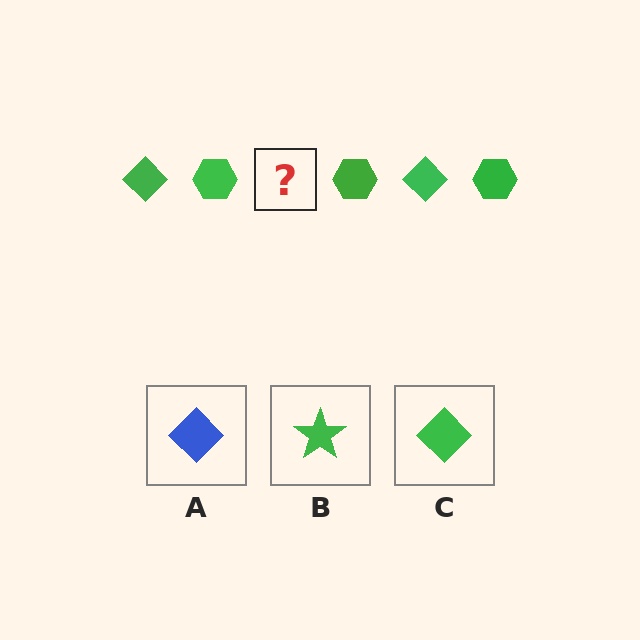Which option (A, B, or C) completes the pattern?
C.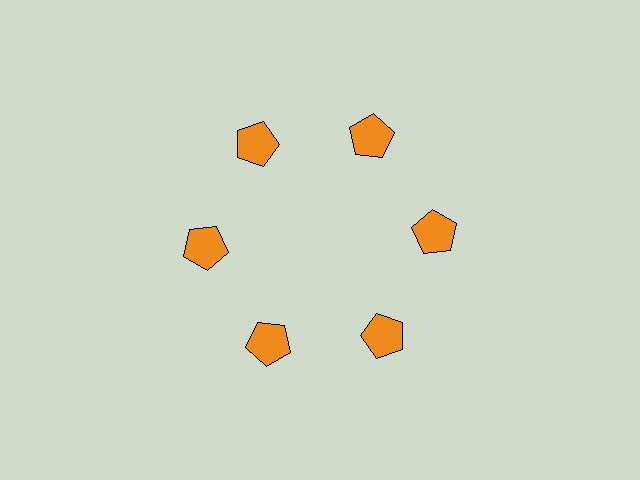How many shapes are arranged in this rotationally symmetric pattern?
There are 6 shapes, arranged in 6 groups of 1.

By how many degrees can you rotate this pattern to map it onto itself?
The pattern maps onto itself every 60 degrees of rotation.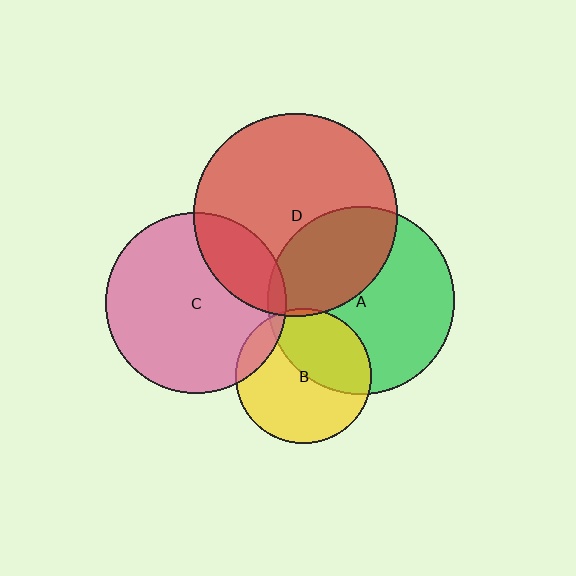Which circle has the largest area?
Circle D (red).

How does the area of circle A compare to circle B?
Approximately 1.9 times.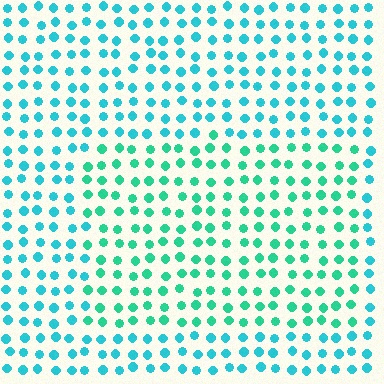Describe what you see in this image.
The image is filled with small cyan elements in a uniform arrangement. A rectangle-shaped region is visible where the elements are tinted to a slightly different hue, forming a subtle color boundary.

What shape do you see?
I see a rectangle.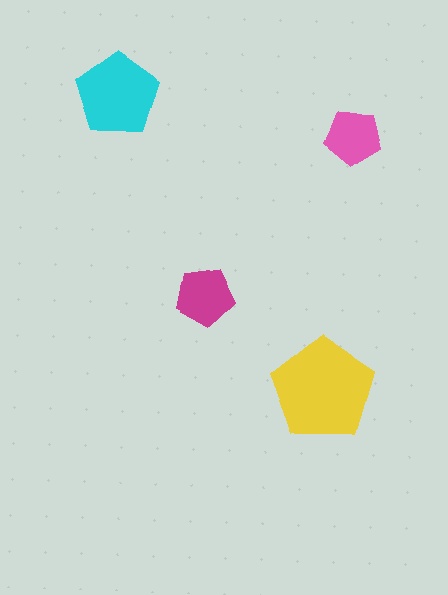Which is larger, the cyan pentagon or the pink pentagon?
The cyan one.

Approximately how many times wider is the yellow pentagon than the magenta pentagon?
About 1.5 times wider.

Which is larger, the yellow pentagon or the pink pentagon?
The yellow one.